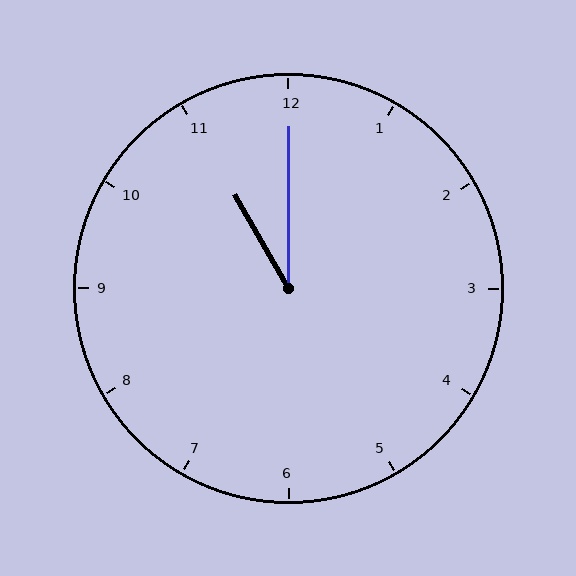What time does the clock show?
11:00.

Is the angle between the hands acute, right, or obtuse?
It is acute.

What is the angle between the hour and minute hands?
Approximately 30 degrees.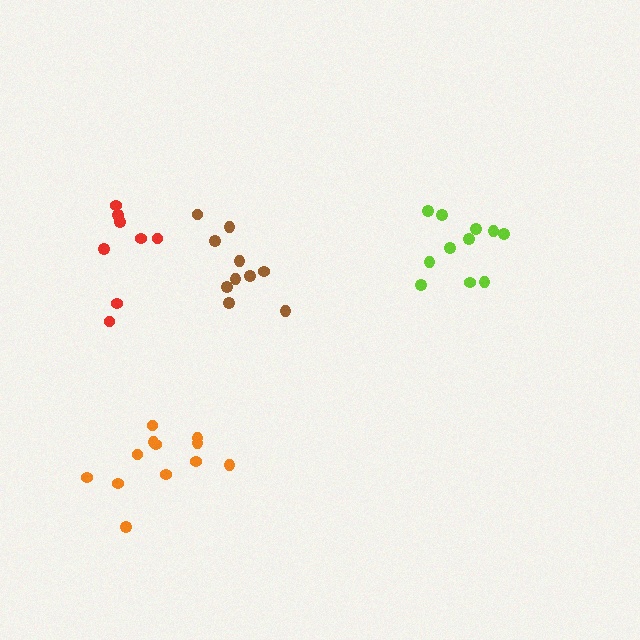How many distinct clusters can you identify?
There are 4 distinct clusters.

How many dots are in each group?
Group 1: 8 dots, Group 2: 10 dots, Group 3: 11 dots, Group 4: 12 dots (41 total).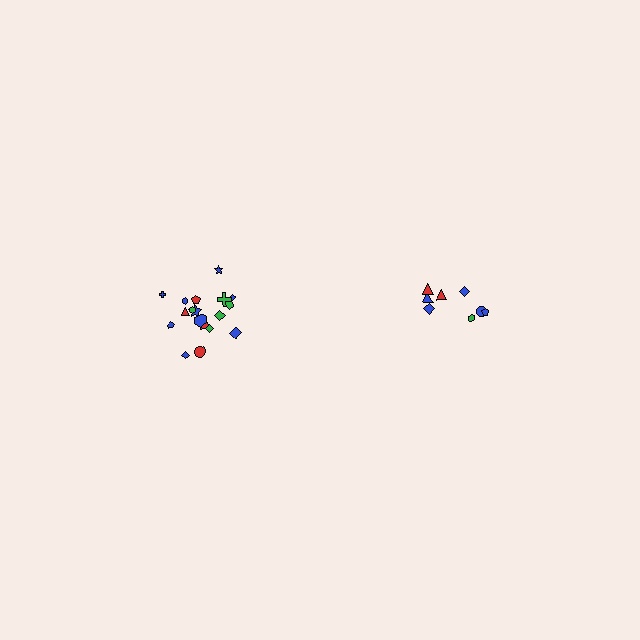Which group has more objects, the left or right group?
The left group.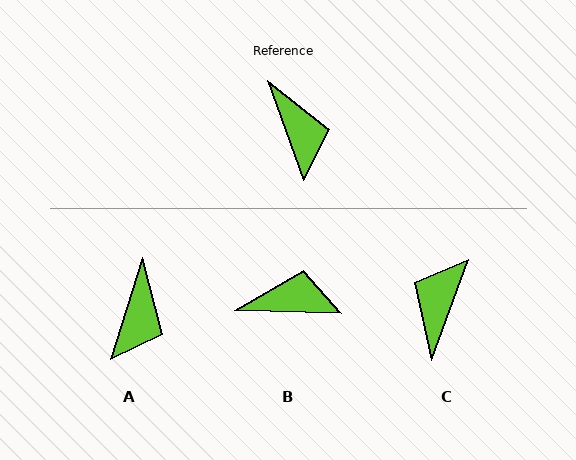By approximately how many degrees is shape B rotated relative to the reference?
Approximately 69 degrees counter-clockwise.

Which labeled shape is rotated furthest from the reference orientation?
C, about 140 degrees away.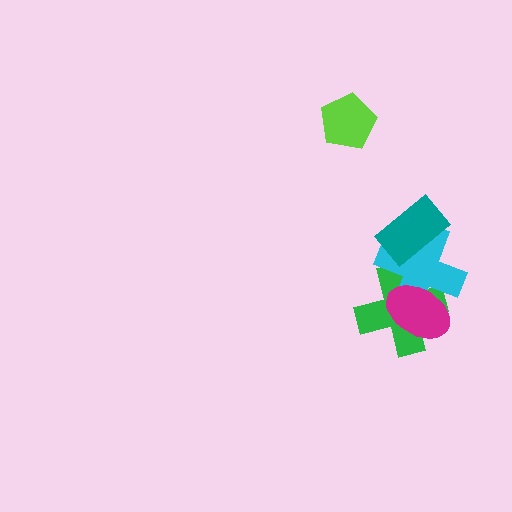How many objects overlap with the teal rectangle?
1 object overlaps with the teal rectangle.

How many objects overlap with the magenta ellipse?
2 objects overlap with the magenta ellipse.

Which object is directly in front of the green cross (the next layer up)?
The cyan cross is directly in front of the green cross.